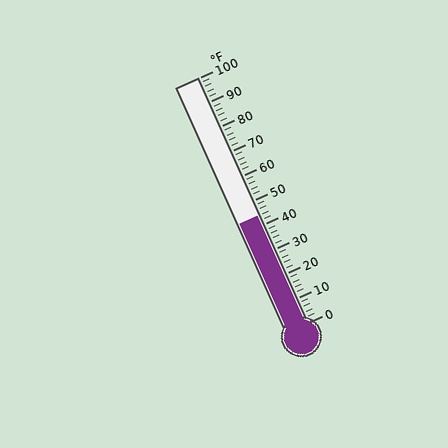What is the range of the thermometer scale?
The thermometer scale ranges from 0°F to 100°F.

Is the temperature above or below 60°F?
The temperature is below 60°F.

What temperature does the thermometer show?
The thermometer shows approximately 44°F.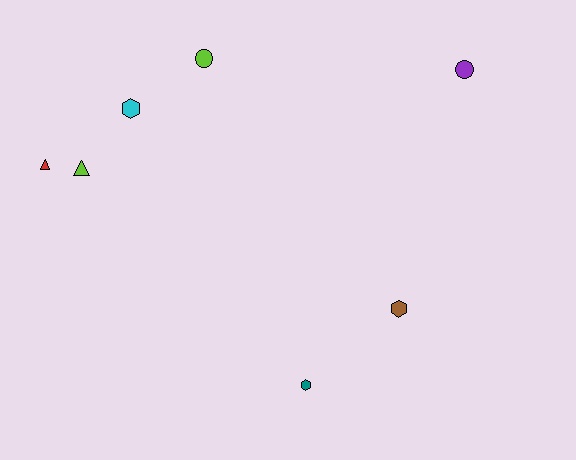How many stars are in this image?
There are no stars.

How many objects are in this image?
There are 7 objects.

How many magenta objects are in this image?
There are no magenta objects.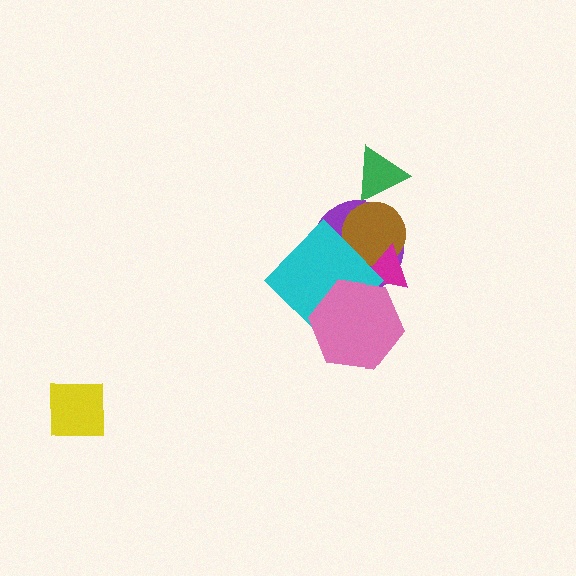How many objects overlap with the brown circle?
2 objects overlap with the brown circle.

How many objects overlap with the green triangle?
0 objects overlap with the green triangle.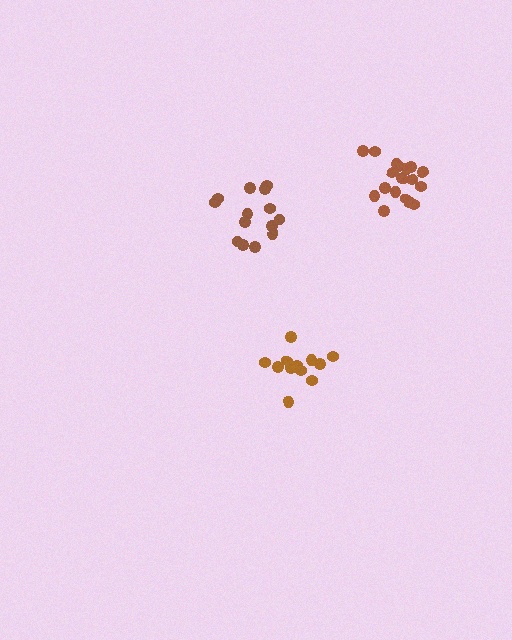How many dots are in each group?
Group 1: 18 dots, Group 2: 12 dots, Group 3: 14 dots (44 total).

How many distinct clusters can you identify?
There are 3 distinct clusters.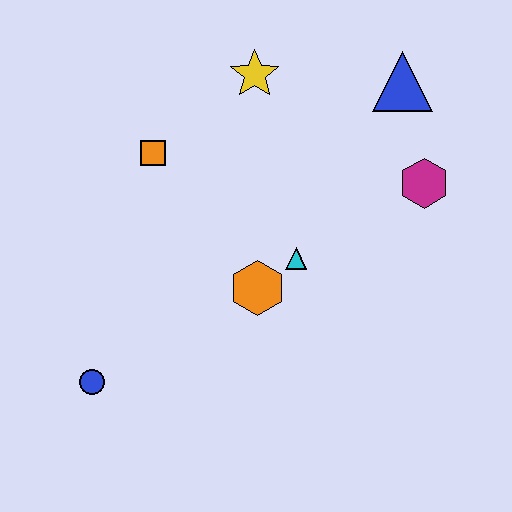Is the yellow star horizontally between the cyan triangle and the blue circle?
Yes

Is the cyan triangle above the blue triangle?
No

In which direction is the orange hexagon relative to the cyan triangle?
The orange hexagon is to the left of the cyan triangle.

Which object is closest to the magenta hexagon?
The blue triangle is closest to the magenta hexagon.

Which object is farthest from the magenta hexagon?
The blue circle is farthest from the magenta hexagon.